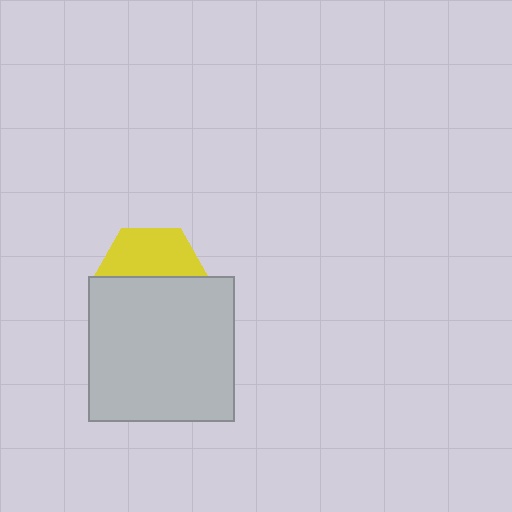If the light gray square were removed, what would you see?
You would see the complete yellow hexagon.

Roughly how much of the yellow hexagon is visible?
About half of it is visible (roughly 46%).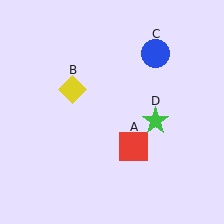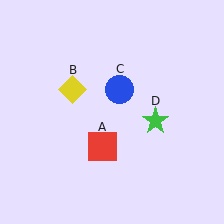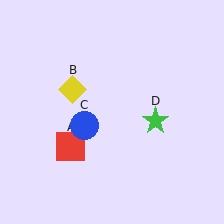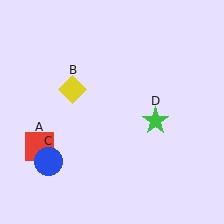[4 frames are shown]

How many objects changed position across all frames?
2 objects changed position: red square (object A), blue circle (object C).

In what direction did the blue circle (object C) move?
The blue circle (object C) moved down and to the left.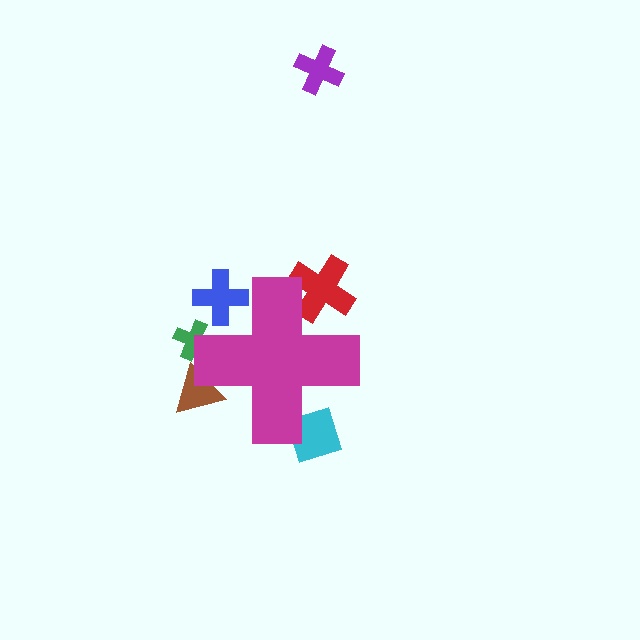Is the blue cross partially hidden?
Yes, the blue cross is partially hidden behind the magenta cross.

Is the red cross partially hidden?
Yes, the red cross is partially hidden behind the magenta cross.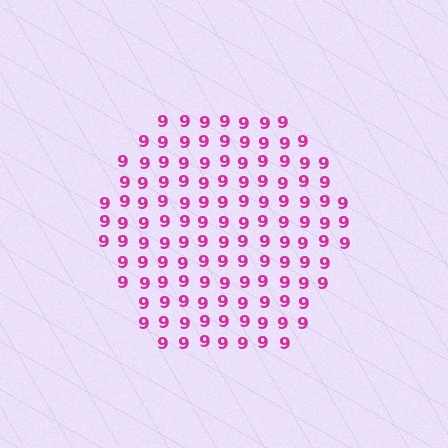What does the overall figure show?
The overall figure shows a hexagon.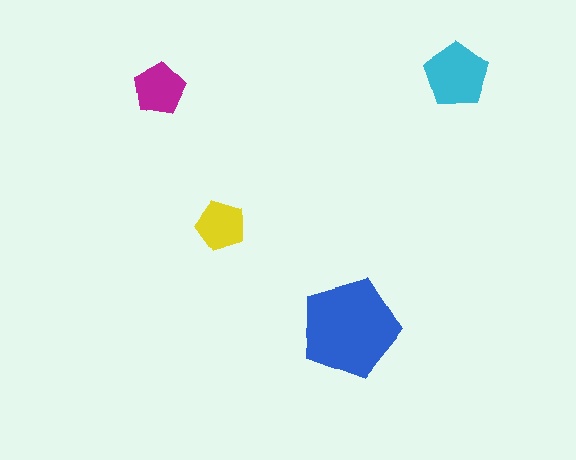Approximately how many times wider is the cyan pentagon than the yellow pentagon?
About 1.5 times wider.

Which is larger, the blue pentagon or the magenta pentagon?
The blue one.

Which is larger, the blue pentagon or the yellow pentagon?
The blue one.